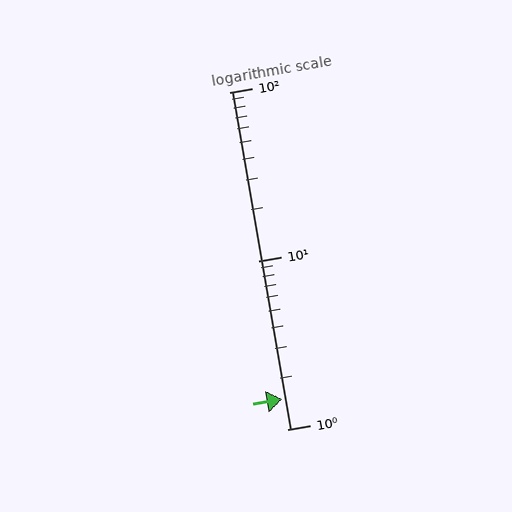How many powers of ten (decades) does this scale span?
The scale spans 2 decades, from 1 to 100.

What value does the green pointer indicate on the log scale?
The pointer indicates approximately 1.5.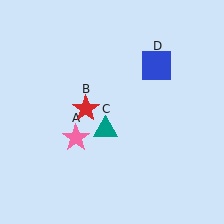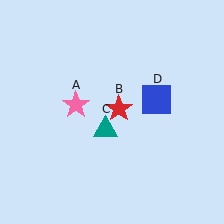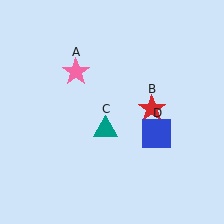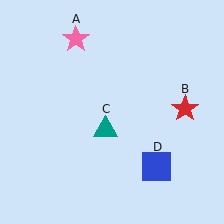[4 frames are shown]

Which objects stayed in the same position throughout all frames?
Teal triangle (object C) remained stationary.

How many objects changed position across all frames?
3 objects changed position: pink star (object A), red star (object B), blue square (object D).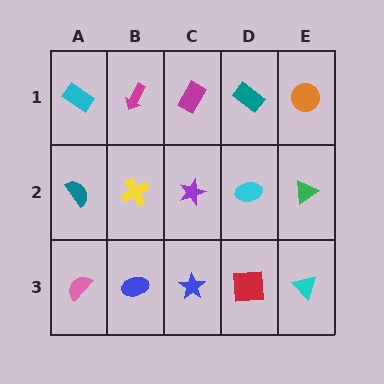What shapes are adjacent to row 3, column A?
A teal semicircle (row 2, column A), a blue ellipse (row 3, column B).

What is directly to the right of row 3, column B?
A blue star.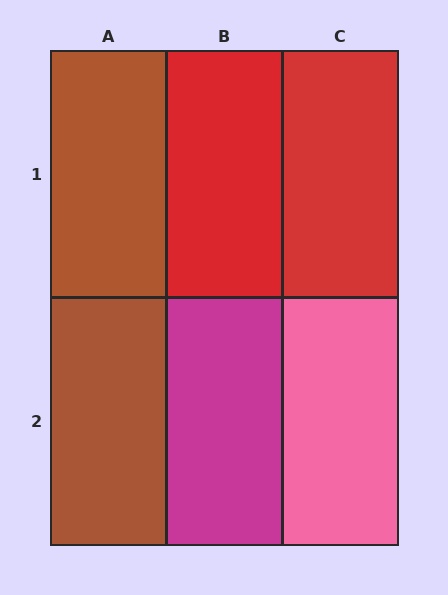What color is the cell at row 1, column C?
Red.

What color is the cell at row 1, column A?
Brown.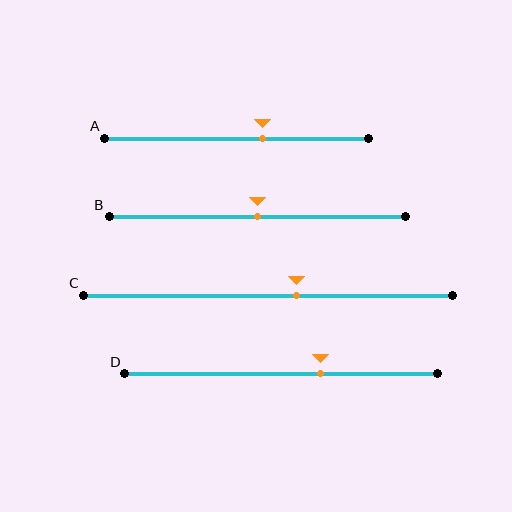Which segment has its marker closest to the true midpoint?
Segment B has its marker closest to the true midpoint.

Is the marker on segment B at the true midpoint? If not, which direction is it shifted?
Yes, the marker on segment B is at the true midpoint.